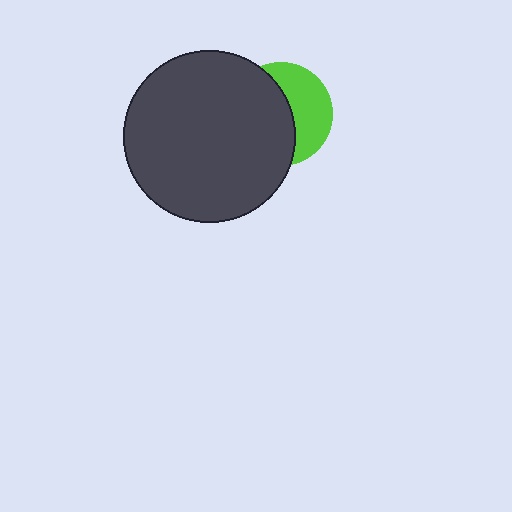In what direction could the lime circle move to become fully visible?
The lime circle could move right. That would shift it out from behind the dark gray circle entirely.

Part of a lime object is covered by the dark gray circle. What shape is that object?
It is a circle.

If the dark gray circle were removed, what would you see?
You would see the complete lime circle.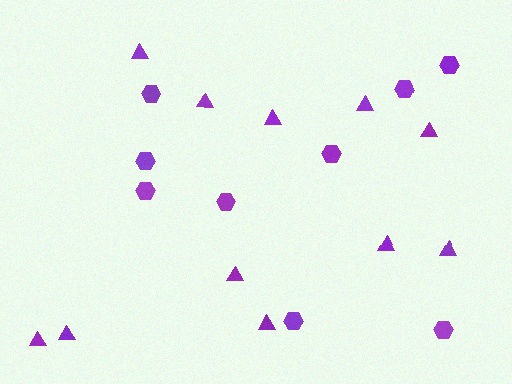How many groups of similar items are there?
There are 2 groups: one group of hexagons (9) and one group of triangles (11).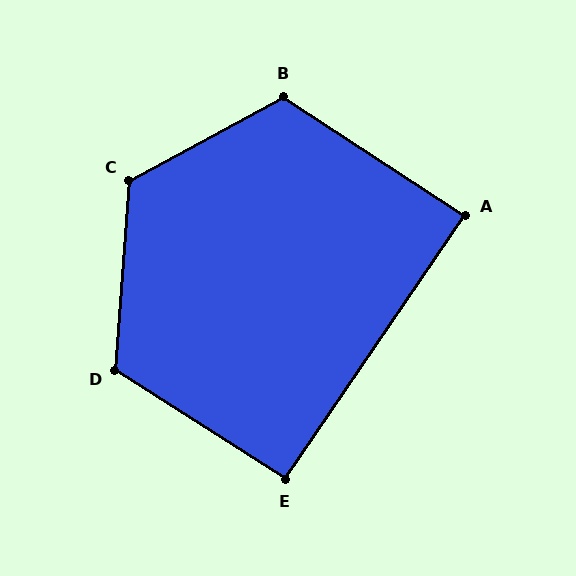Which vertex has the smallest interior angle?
A, at approximately 89 degrees.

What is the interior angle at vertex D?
Approximately 118 degrees (obtuse).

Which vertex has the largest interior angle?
C, at approximately 123 degrees.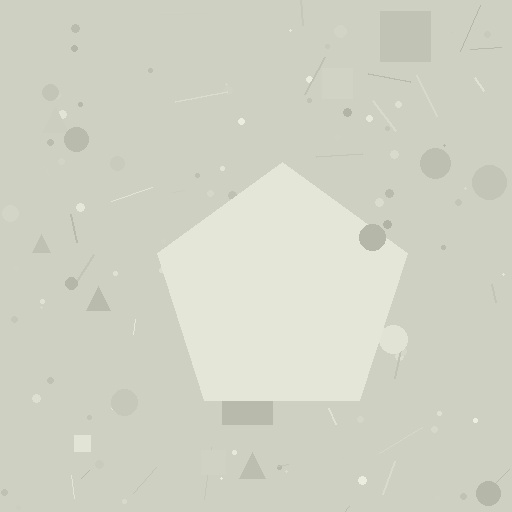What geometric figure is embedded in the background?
A pentagon is embedded in the background.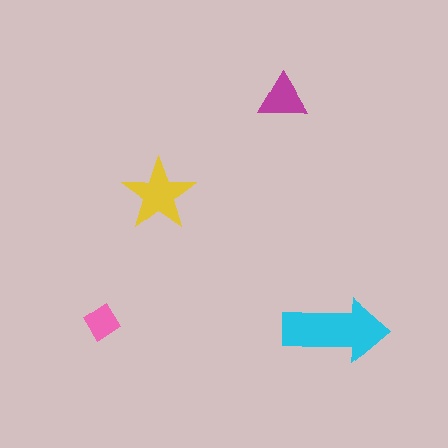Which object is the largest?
The cyan arrow.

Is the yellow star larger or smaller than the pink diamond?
Larger.